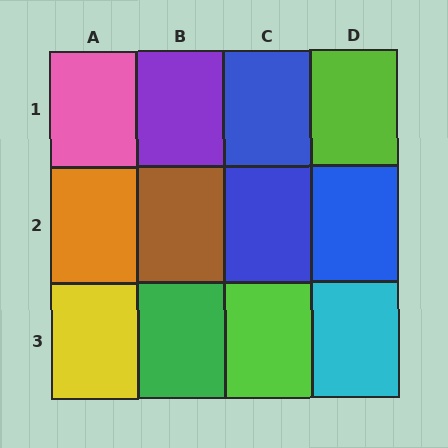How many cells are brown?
1 cell is brown.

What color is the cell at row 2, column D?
Blue.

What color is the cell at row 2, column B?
Brown.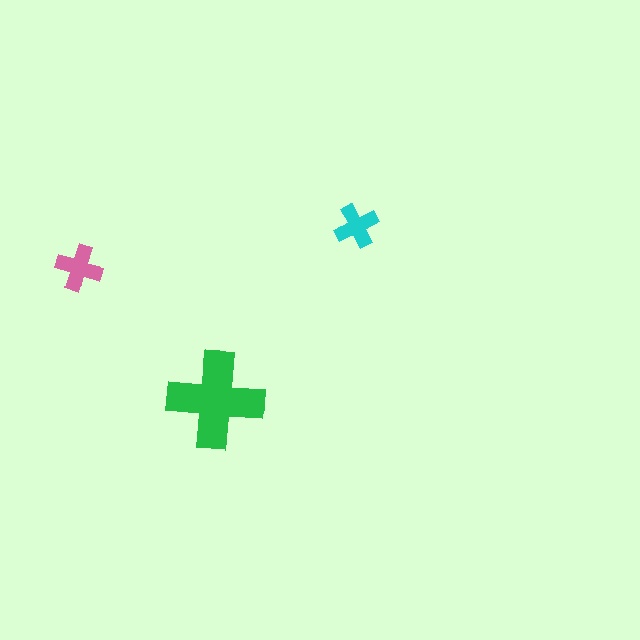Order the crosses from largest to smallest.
the green one, the pink one, the cyan one.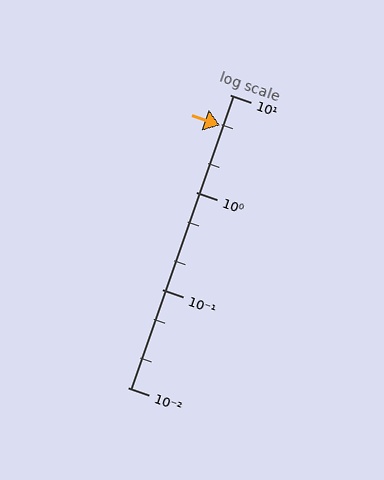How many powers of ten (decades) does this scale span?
The scale spans 3 decades, from 0.01 to 10.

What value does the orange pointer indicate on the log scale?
The pointer indicates approximately 4.9.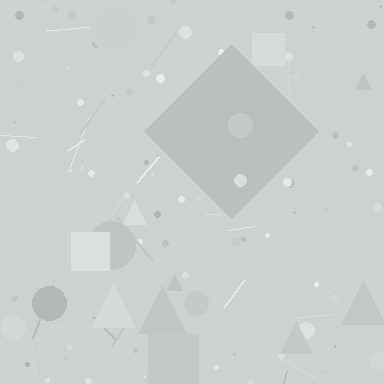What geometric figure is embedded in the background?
A diamond is embedded in the background.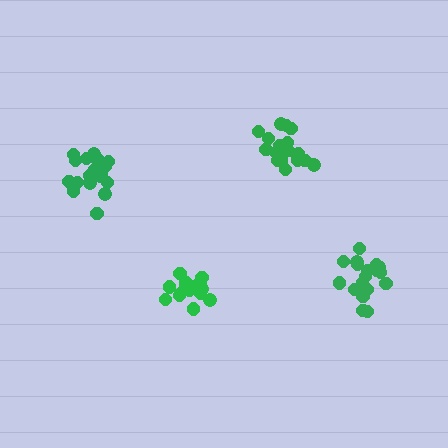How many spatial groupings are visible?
There are 4 spatial groupings.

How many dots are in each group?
Group 1: 19 dots, Group 2: 20 dots, Group 3: 16 dots, Group 4: 18 dots (73 total).